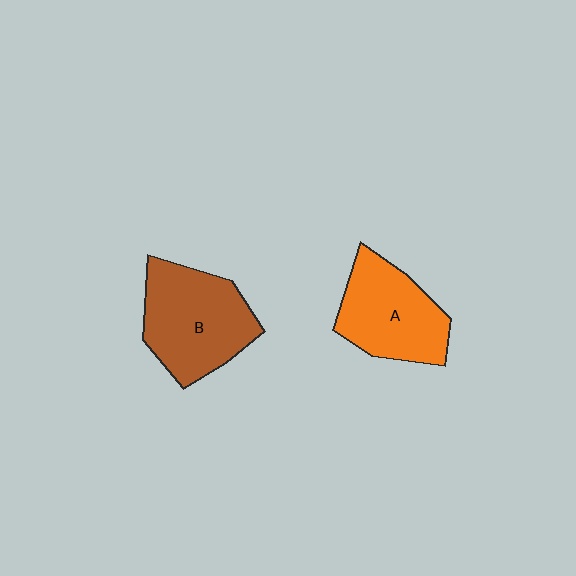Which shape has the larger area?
Shape B (brown).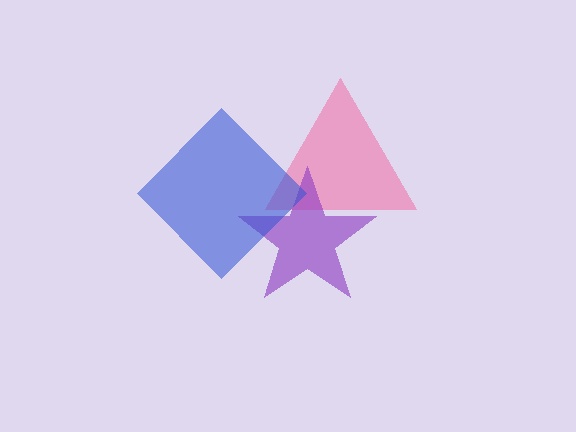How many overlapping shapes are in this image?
There are 3 overlapping shapes in the image.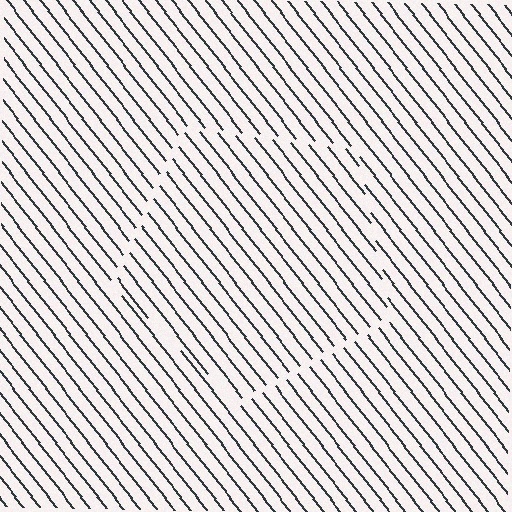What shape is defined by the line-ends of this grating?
An illusory pentagon. The interior of the shape contains the same grating, shifted by half a period — the contour is defined by the phase discontinuity where line-ends from the inner and outer gratings abut.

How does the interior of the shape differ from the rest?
The interior of the shape contains the same grating, shifted by half a period — the contour is defined by the phase discontinuity where line-ends from the inner and outer gratings abut.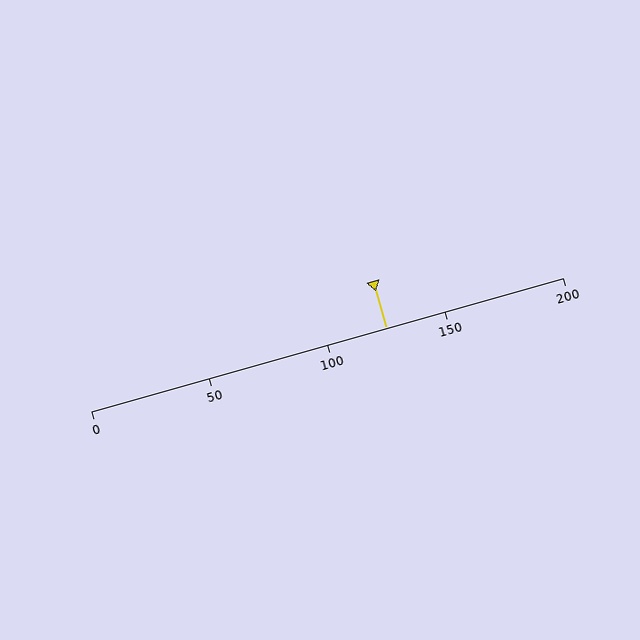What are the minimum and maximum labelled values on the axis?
The axis runs from 0 to 200.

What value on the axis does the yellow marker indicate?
The marker indicates approximately 125.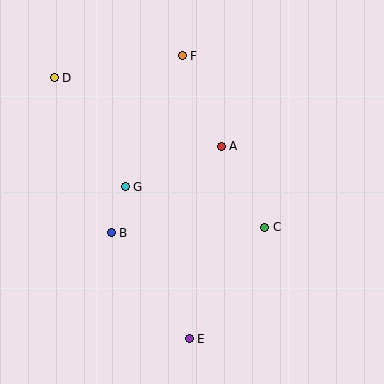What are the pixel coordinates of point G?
Point G is at (125, 187).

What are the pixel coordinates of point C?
Point C is at (265, 227).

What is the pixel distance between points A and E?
The distance between A and E is 195 pixels.